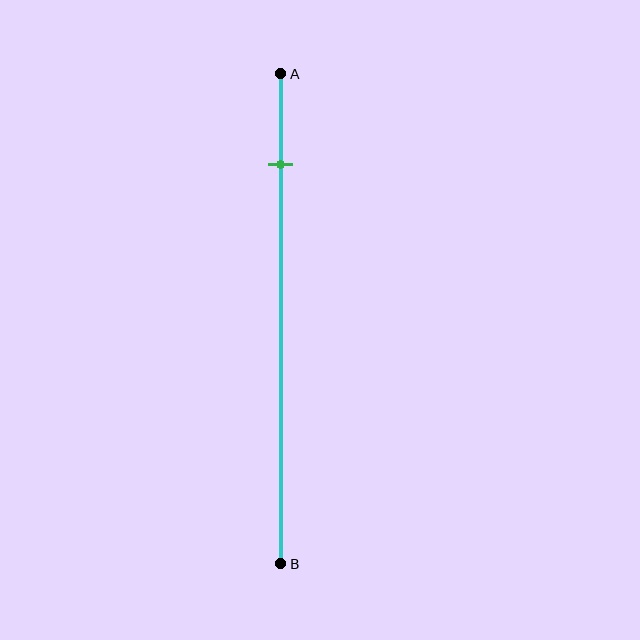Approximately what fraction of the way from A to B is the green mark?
The green mark is approximately 20% of the way from A to B.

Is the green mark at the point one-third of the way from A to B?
No, the mark is at about 20% from A, not at the 33% one-third point.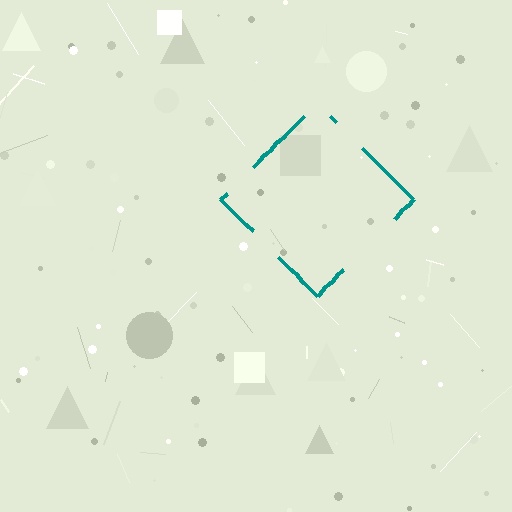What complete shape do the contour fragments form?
The contour fragments form a diamond.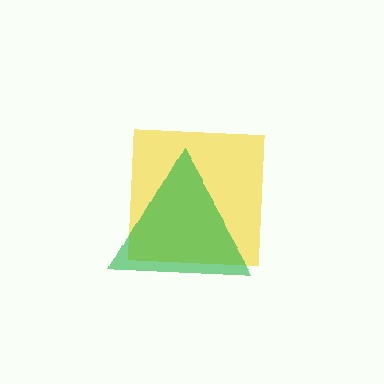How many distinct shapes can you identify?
There are 2 distinct shapes: a yellow square, a green triangle.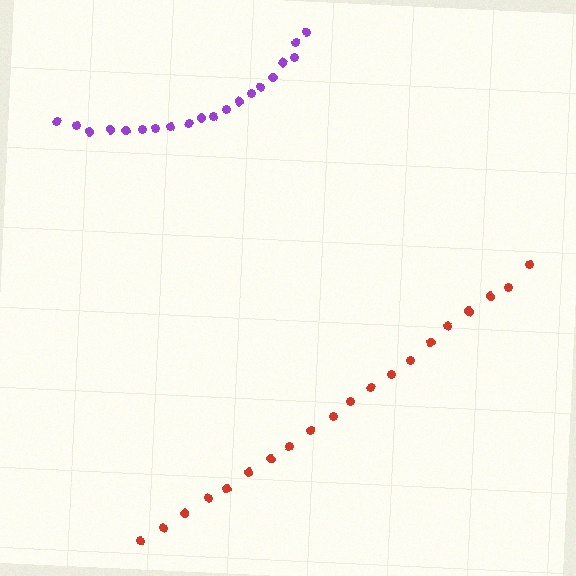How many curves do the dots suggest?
There are 2 distinct paths.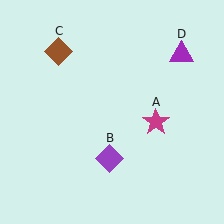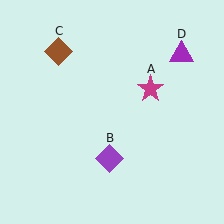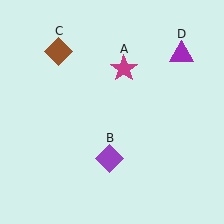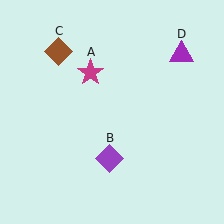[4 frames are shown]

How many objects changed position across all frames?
1 object changed position: magenta star (object A).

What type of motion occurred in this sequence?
The magenta star (object A) rotated counterclockwise around the center of the scene.